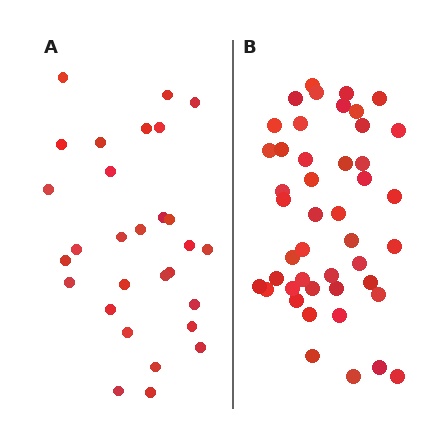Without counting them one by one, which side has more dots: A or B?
Region B (the right region) has more dots.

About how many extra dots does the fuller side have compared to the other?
Region B has approximately 15 more dots than region A.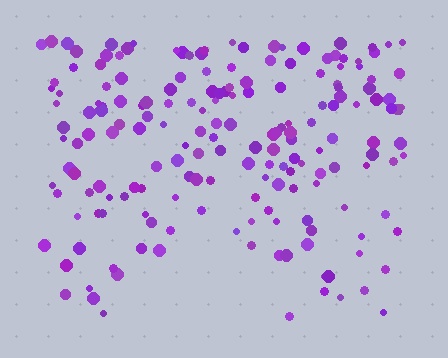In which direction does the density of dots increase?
From bottom to top, with the top side densest.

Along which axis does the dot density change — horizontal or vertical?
Vertical.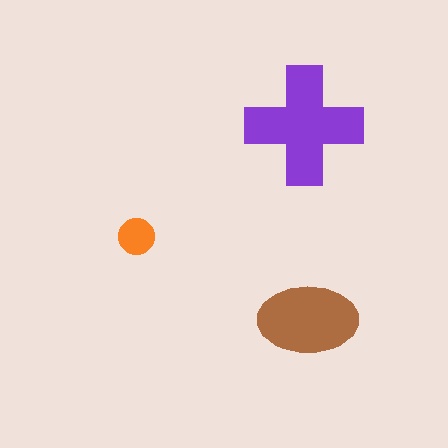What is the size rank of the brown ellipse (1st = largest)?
2nd.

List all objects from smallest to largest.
The orange circle, the brown ellipse, the purple cross.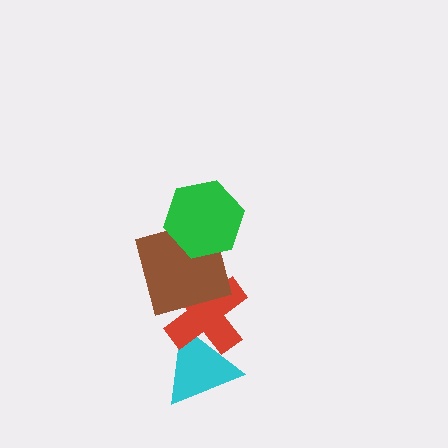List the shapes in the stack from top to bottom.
From top to bottom: the green hexagon, the brown square, the red cross, the cyan triangle.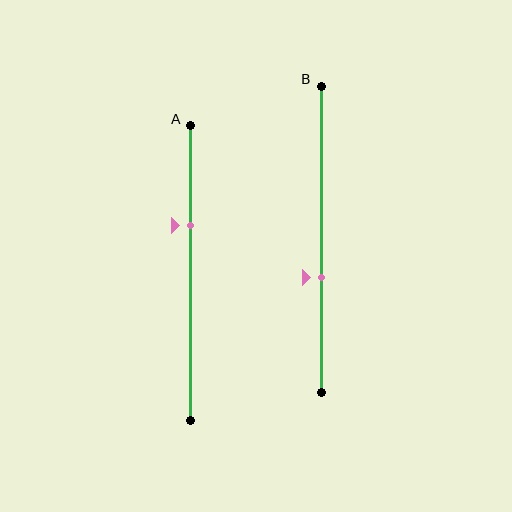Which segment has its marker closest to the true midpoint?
Segment B has its marker closest to the true midpoint.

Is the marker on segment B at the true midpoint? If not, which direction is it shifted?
No, the marker on segment B is shifted downward by about 13% of the segment length.